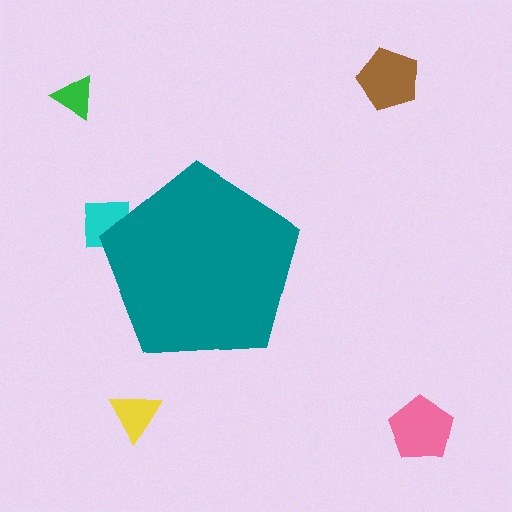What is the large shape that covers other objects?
A teal pentagon.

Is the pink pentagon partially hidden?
No, the pink pentagon is fully visible.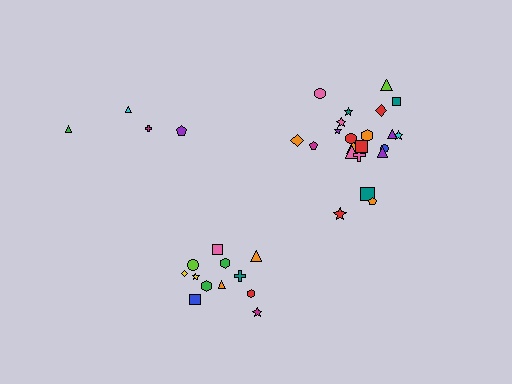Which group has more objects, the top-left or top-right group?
The top-right group.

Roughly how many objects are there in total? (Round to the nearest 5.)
Roughly 40 objects in total.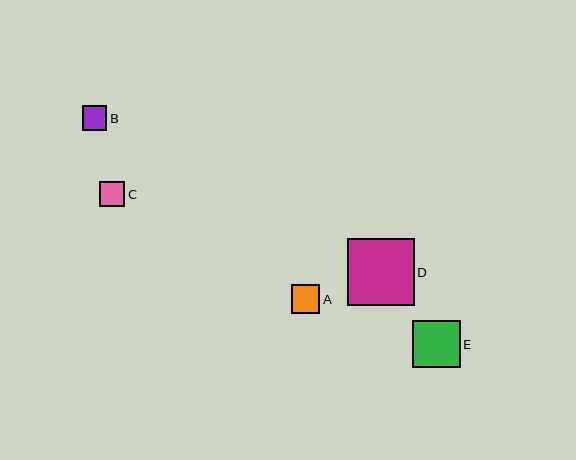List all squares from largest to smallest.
From largest to smallest: D, E, A, C, B.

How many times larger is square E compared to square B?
Square E is approximately 1.9 times the size of square B.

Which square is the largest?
Square D is the largest with a size of approximately 67 pixels.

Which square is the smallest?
Square B is the smallest with a size of approximately 24 pixels.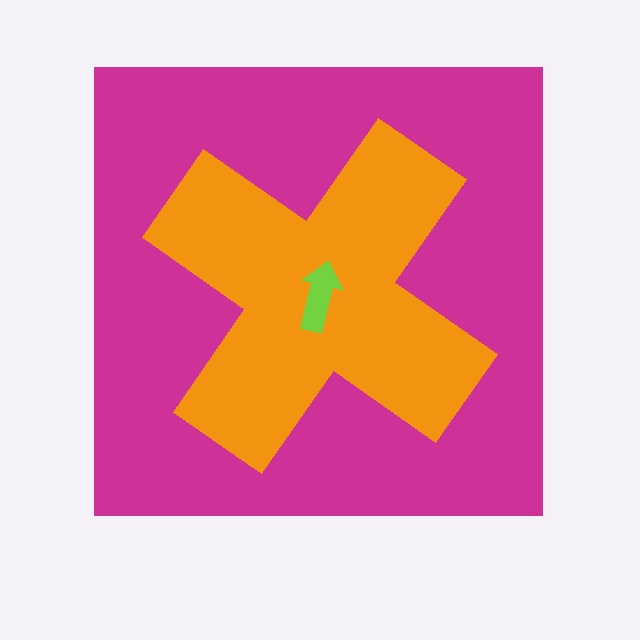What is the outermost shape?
The magenta square.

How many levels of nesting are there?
3.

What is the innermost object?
The lime arrow.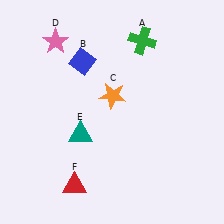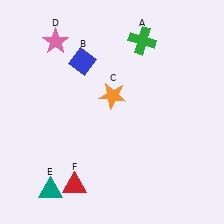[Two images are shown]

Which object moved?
The teal triangle (E) moved down.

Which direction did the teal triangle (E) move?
The teal triangle (E) moved down.